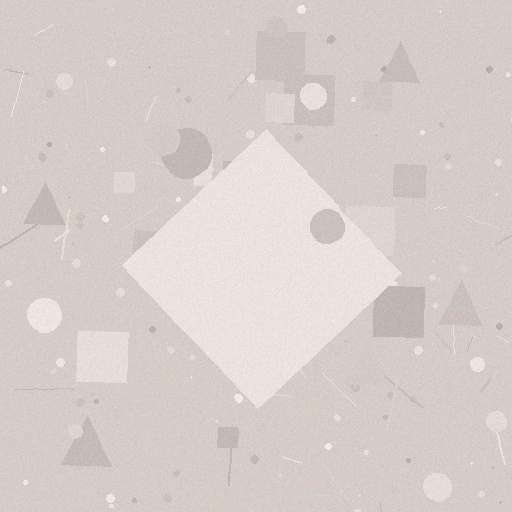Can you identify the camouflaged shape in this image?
The camouflaged shape is a diamond.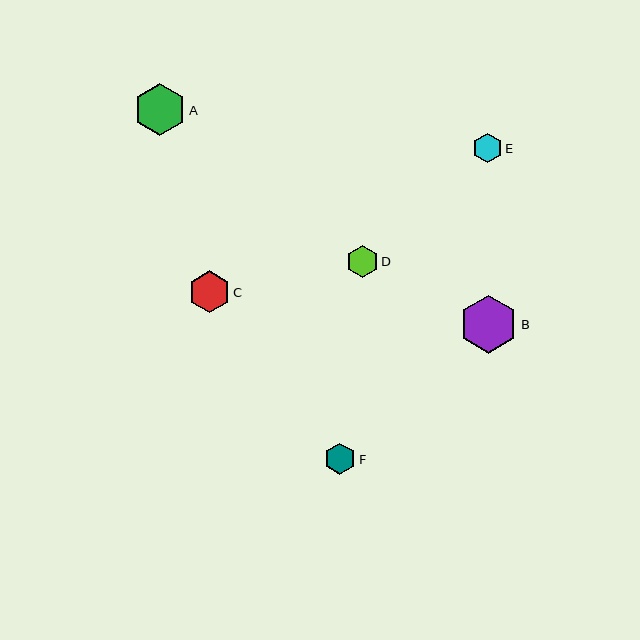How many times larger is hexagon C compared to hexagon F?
Hexagon C is approximately 1.3 times the size of hexagon F.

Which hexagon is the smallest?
Hexagon E is the smallest with a size of approximately 29 pixels.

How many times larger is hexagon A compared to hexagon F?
Hexagon A is approximately 1.6 times the size of hexagon F.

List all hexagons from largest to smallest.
From largest to smallest: B, A, C, D, F, E.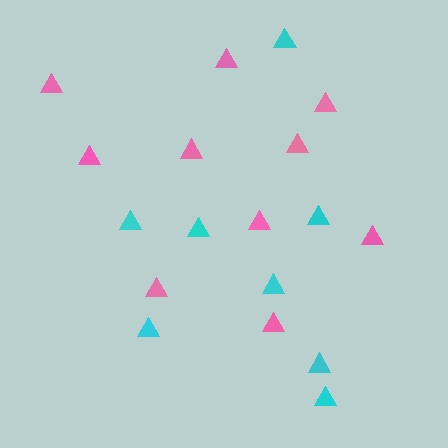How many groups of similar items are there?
There are 2 groups: one group of pink triangles (10) and one group of cyan triangles (8).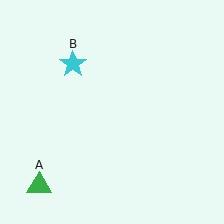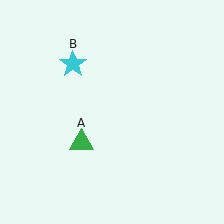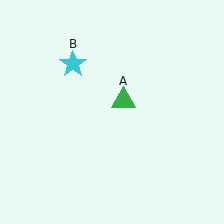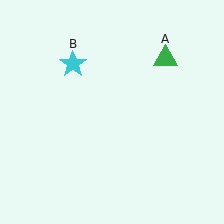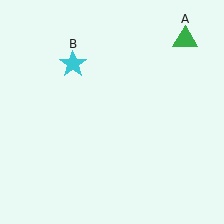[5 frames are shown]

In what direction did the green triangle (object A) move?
The green triangle (object A) moved up and to the right.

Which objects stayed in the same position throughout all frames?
Cyan star (object B) remained stationary.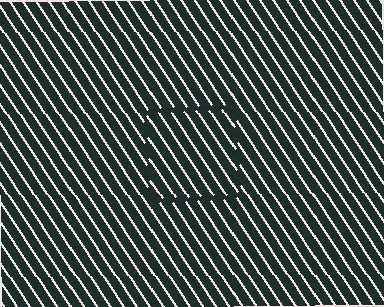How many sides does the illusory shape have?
4 sides — the line-ends trace a square.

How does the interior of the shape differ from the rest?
The interior of the shape contains the same grating, shifted by half a period — the contour is defined by the phase discontinuity where line-ends from the inner and outer gratings abut.